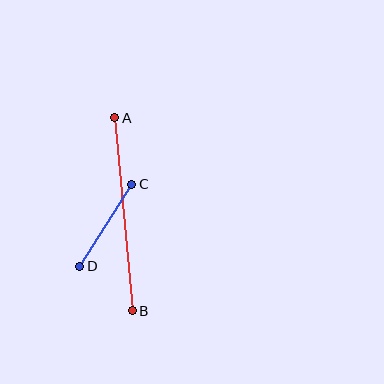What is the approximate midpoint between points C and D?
The midpoint is at approximately (106, 225) pixels.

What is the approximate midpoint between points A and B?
The midpoint is at approximately (123, 214) pixels.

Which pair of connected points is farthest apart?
Points A and B are farthest apart.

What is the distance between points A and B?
The distance is approximately 194 pixels.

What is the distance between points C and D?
The distance is approximately 97 pixels.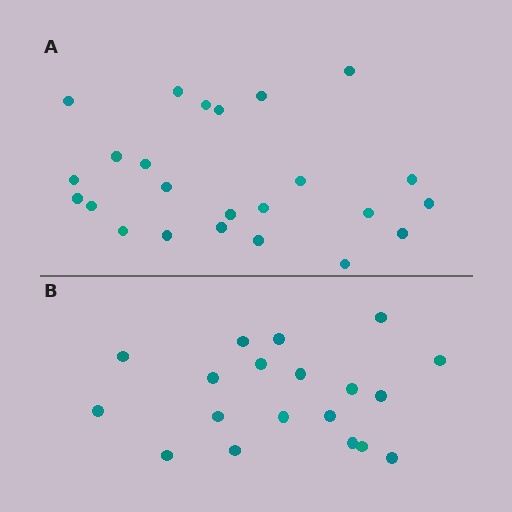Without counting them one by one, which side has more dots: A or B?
Region A (the top region) has more dots.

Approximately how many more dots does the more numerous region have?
Region A has about 5 more dots than region B.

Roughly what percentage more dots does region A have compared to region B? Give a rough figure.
About 25% more.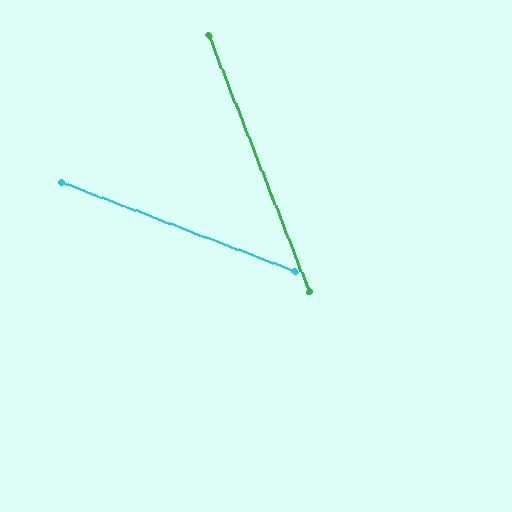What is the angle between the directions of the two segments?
Approximately 48 degrees.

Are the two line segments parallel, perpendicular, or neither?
Neither parallel nor perpendicular — they differ by about 48°.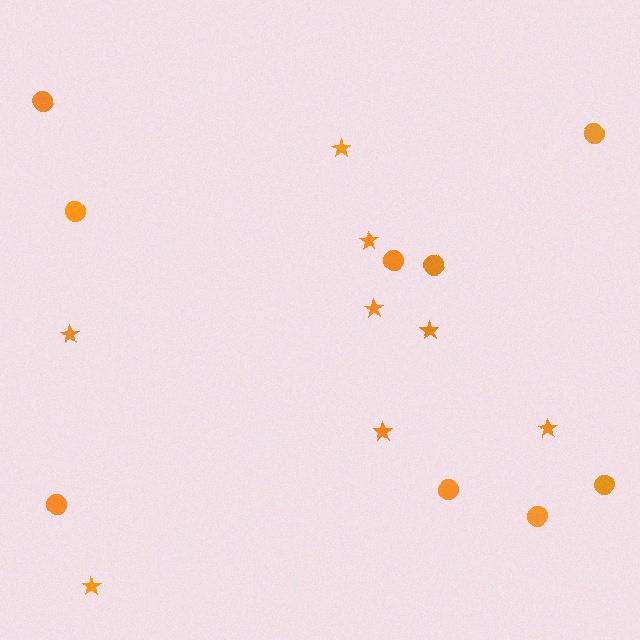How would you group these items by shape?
There are 2 groups: one group of circles (9) and one group of stars (8).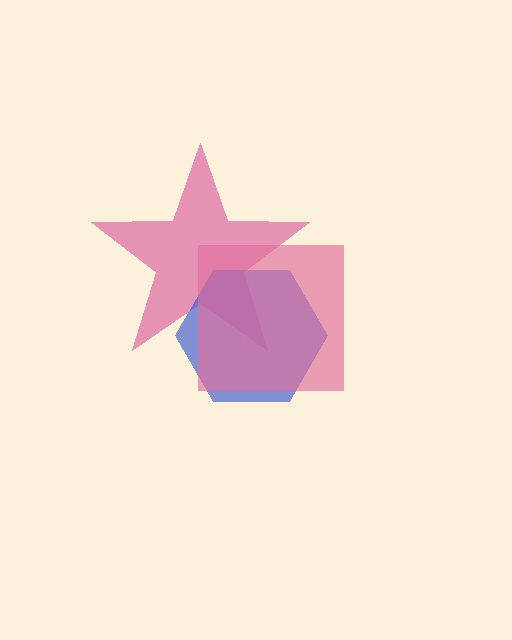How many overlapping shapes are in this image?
There are 3 overlapping shapes in the image.